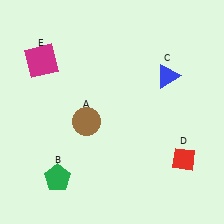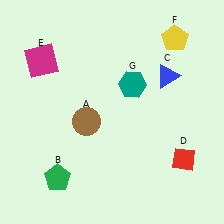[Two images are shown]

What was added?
A yellow pentagon (F), a teal hexagon (G) were added in Image 2.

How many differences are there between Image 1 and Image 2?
There are 2 differences between the two images.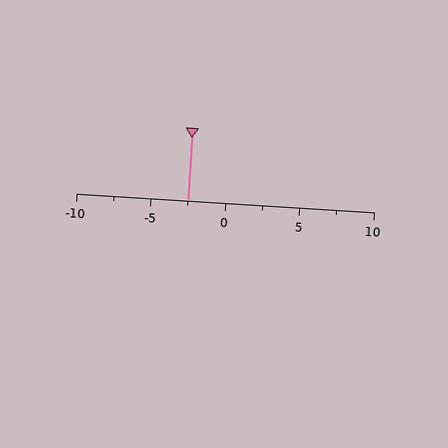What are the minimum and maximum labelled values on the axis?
The axis runs from -10 to 10.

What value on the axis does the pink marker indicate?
The marker indicates approximately -2.5.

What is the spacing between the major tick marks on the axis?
The major ticks are spaced 5 apart.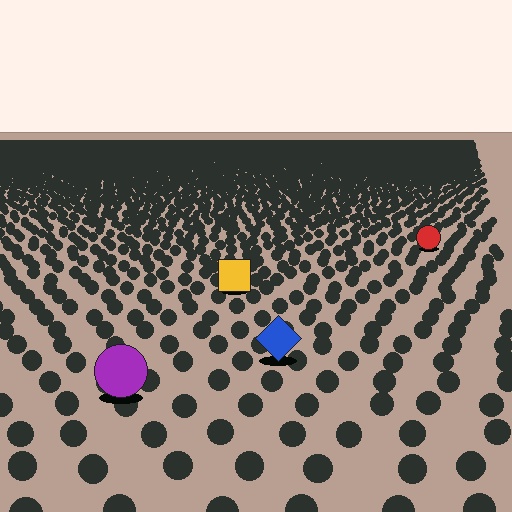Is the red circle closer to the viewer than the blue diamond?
No. The blue diamond is closer — you can tell from the texture gradient: the ground texture is coarser near it.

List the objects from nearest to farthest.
From nearest to farthest: the purple circle, the blue diamond, the yellow square, the red circle.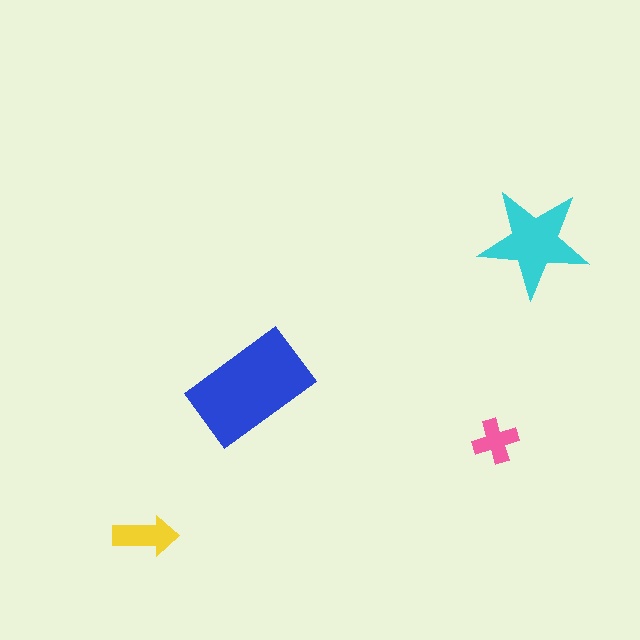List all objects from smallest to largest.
The pink cross, the yellow arrow, the cyan star, the blue rectangle.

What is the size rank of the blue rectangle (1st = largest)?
1st.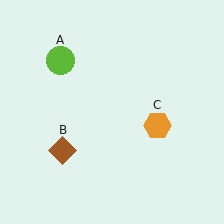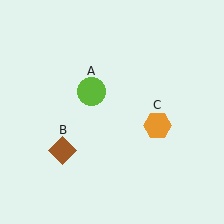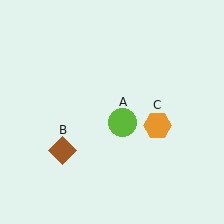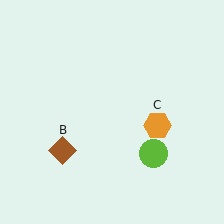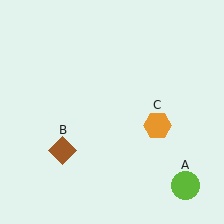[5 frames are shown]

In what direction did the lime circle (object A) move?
The lime circle (object A) moved down and to the right.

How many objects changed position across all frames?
1 object changed position: lime circle (object A).